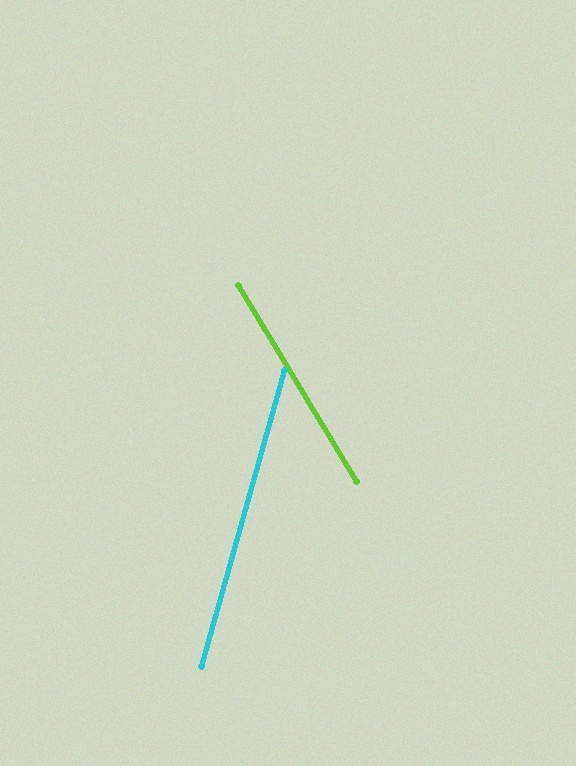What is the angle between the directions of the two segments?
Approximately 47 degrees.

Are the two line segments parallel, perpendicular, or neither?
Neither parallel nor perpendicular — they differ by about 47°.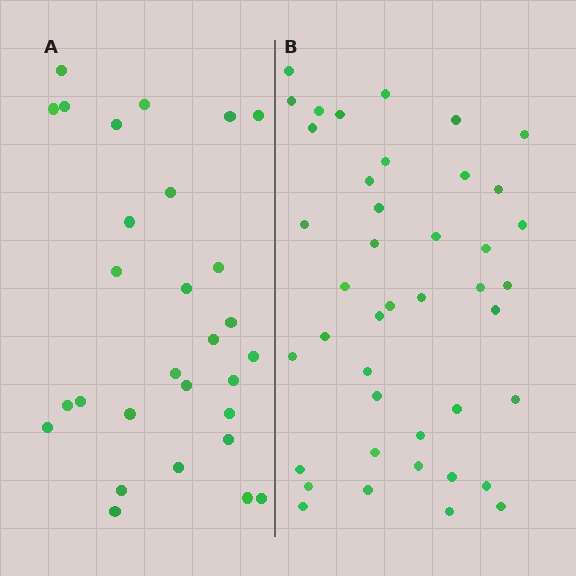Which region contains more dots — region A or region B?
Region B (the right region) has more dots.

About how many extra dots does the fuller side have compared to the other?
Region B has approximately 15 more dots than region A.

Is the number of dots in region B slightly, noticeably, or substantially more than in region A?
Region B has noticeably more, but not dramatically so. The ratio is roughly 1.4 to 1.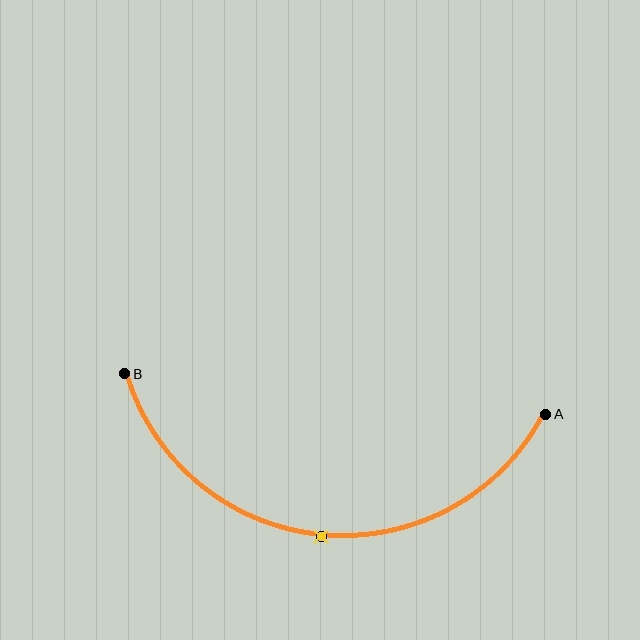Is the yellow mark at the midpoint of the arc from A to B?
Yes. The yellow mark lies on the arc at equal arc-length from both A and B — it is the arc midpoint.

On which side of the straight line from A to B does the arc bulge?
The arc bulges below the straight line connecting A and B.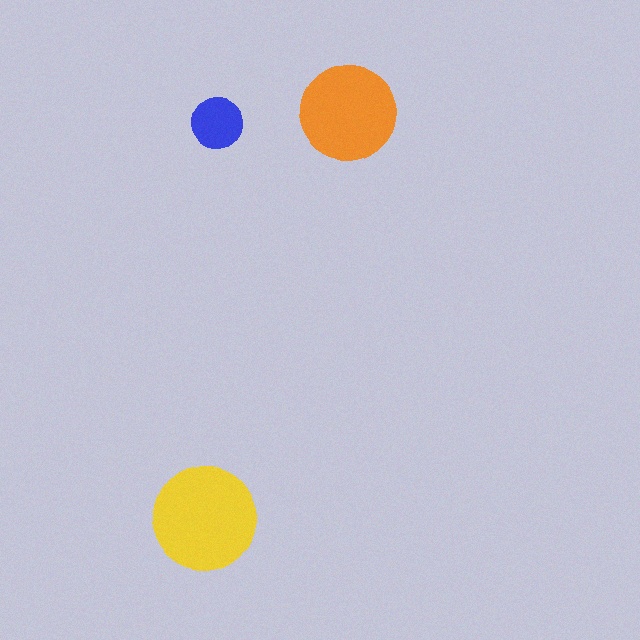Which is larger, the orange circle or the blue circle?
The orange one.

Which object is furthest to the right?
The orange circle is rightmost.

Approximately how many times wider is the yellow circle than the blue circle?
About 2 times wider.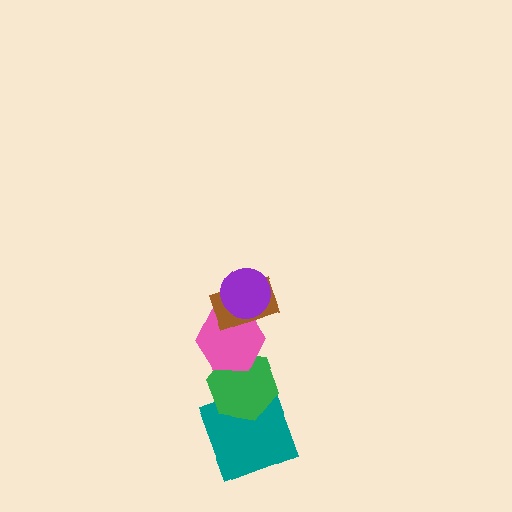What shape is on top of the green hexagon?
The pink hexagon is on top of the green hexagon.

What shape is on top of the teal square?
The green hexagon is on top of the teal square.